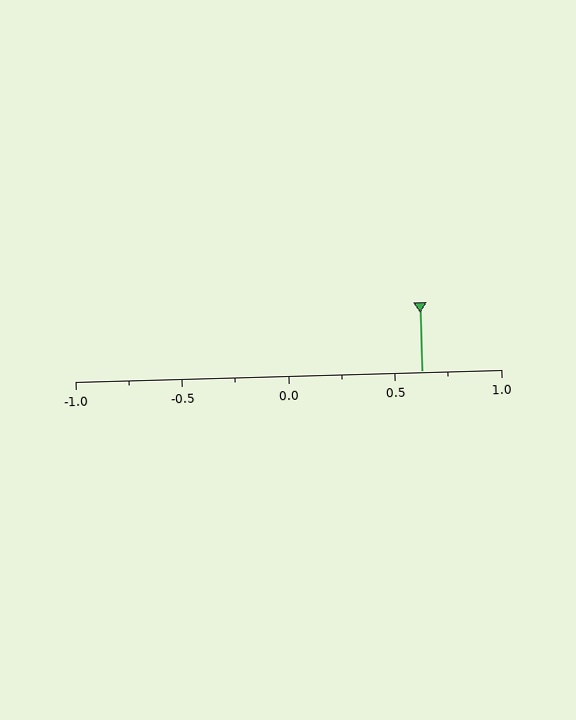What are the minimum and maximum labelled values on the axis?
The axis runs from -1.0 to 1.0.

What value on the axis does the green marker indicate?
The marker indicates approximately 0.62.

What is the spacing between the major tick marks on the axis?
The major ticks are spaced 0.5 apart.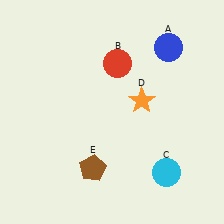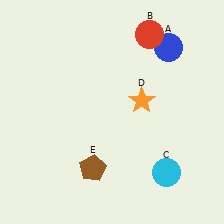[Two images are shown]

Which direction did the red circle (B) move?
The red circle (B) moved right.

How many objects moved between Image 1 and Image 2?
1 object moved between the two images.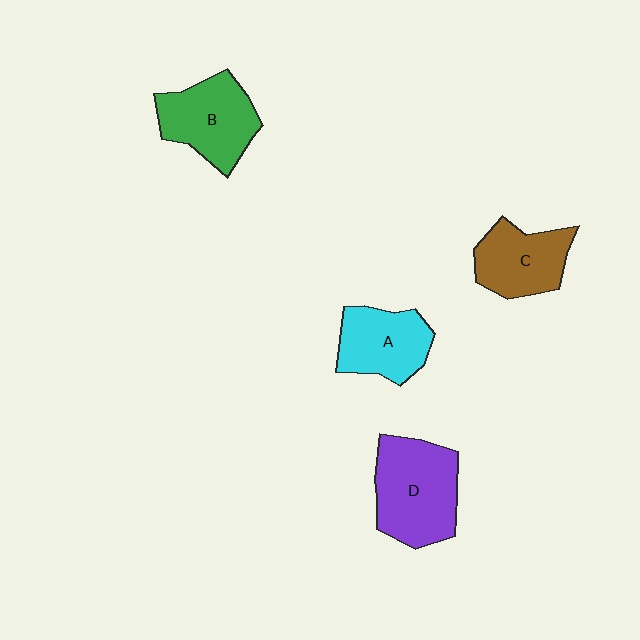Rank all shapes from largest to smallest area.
From largest to smallest: D (purple), B (green), A (cyan), C (brown).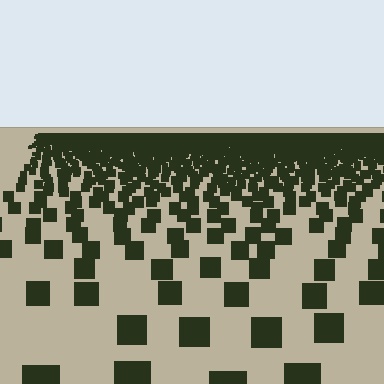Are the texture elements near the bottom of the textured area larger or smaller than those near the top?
Larger. Near the bottom, elements are closer to the viewer and appear at a bigger on-screen size.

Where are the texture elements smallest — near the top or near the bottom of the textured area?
Near the top.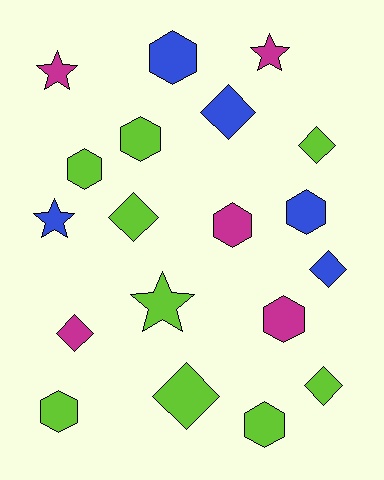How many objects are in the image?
There are 19 objects.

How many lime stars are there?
There is 1 lime star.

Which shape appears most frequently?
Hexagon, with 8 objects.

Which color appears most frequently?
Lime, with 9 objects.